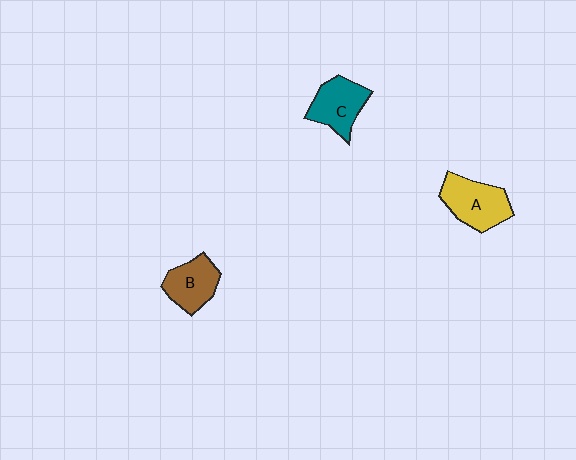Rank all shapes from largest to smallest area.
From largest to smallest: A (yellow), C (teal), B (brown).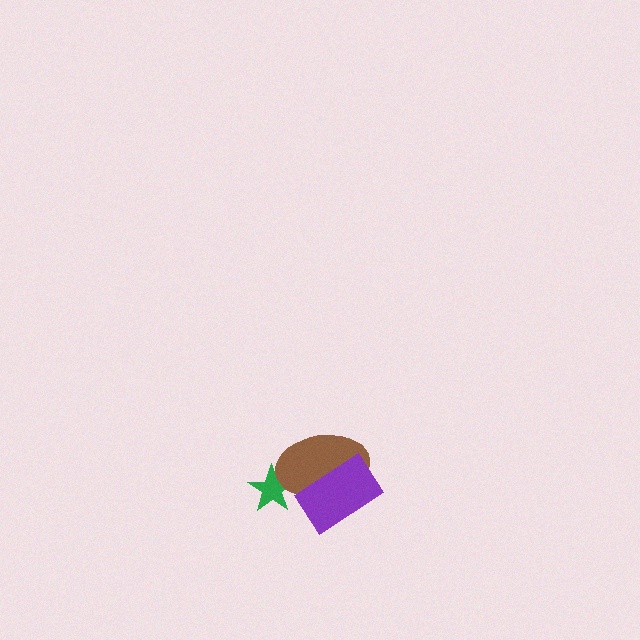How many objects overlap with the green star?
1 object overlaps with the green star.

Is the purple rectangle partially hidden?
No, no other shape covers it.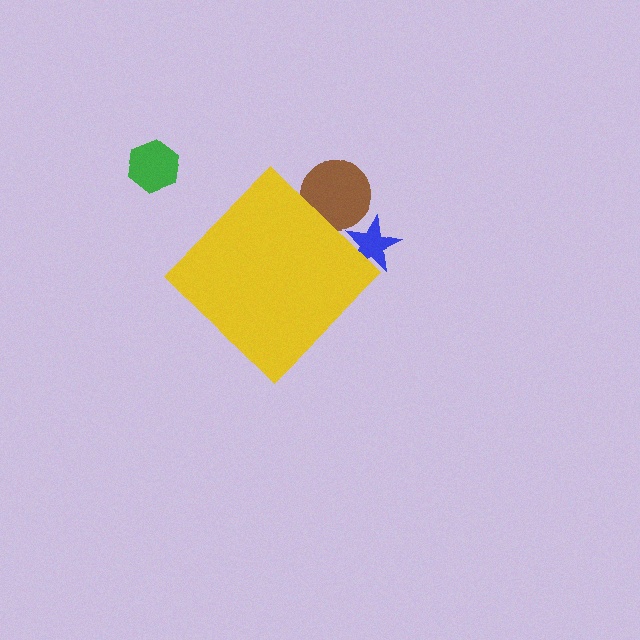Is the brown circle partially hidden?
Yes, the brown circle is partially hidden behind the yellow diamond.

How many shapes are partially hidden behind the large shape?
2 shapes are partially hidden.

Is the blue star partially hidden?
Yes, the blue star is partially hidden behind the yellow diamond.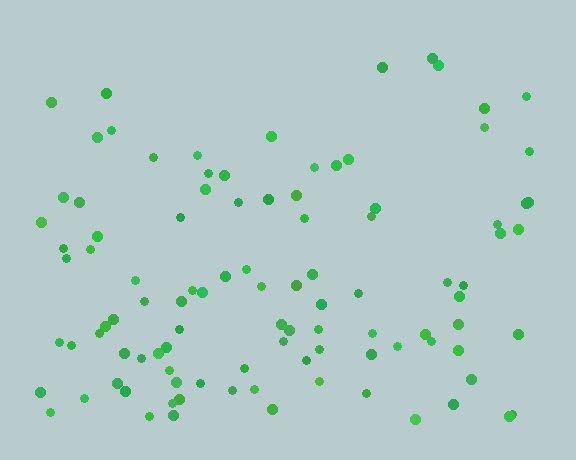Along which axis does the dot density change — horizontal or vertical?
Vertical.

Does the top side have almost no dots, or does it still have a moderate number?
Still a moderate number, just noticeably fewer than the bottom.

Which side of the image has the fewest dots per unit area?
The top.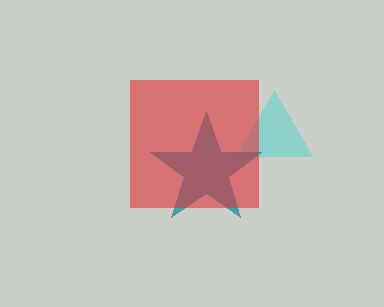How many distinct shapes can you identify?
There are 3 distinct shapes: a cyan triangle, a teal star, a red square.